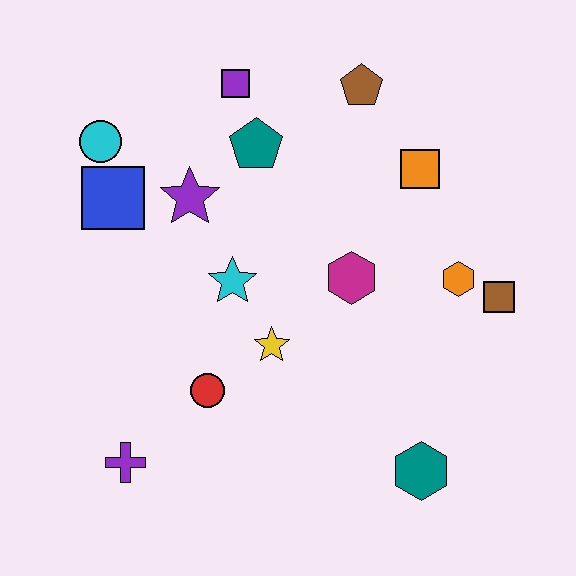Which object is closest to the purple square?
The teal pentagon is closest to the purple square.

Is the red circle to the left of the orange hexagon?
Yes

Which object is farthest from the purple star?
The teal hexagon is farthest from the purple star.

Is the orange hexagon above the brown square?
Yes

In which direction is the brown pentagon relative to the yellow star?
The brown pentagon is above the yellow star.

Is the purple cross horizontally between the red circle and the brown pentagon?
No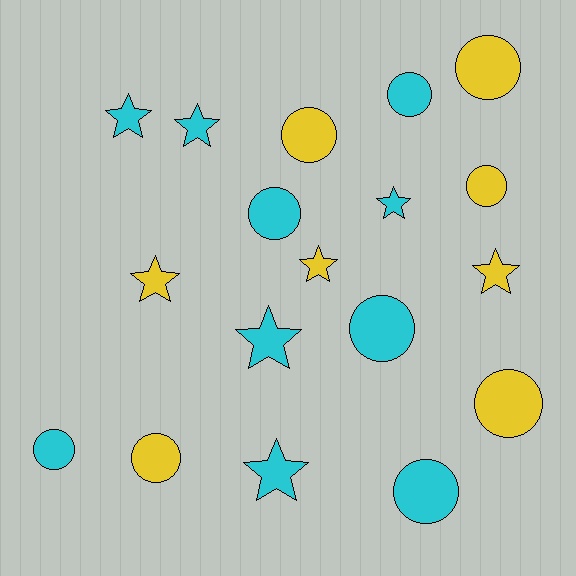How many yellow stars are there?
There are 3 yellow stars.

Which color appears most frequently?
Cyan, with 10 objects.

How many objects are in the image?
There are 18 objects.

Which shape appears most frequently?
Circle, with 10 objects.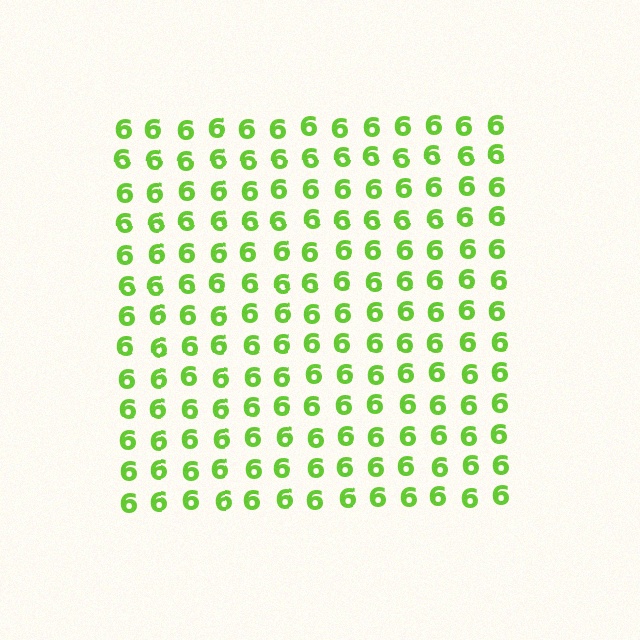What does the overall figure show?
The overall figure shows a square.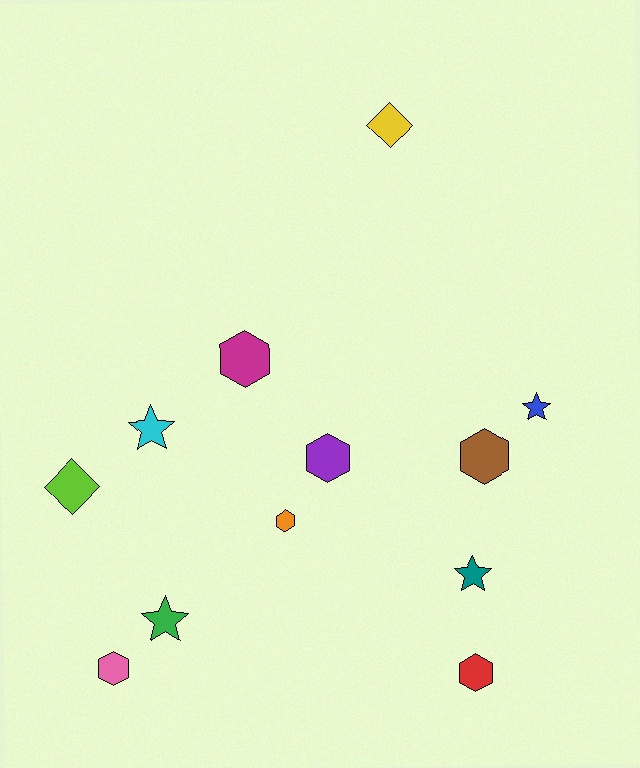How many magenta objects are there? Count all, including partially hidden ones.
There is 1 magenta object.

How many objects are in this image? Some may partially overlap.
There are 12 objects.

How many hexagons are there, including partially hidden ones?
There are 6 hexagons.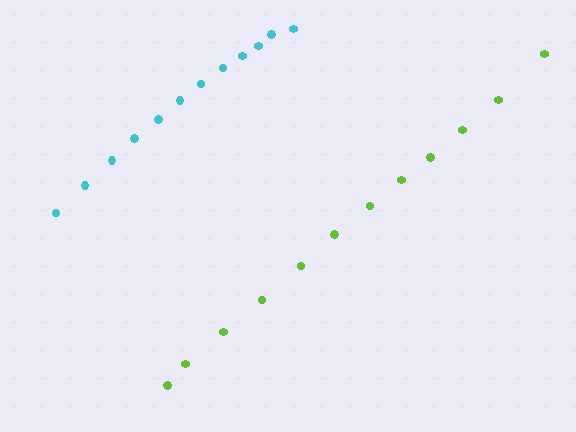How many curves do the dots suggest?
There are 2 distinct paths.